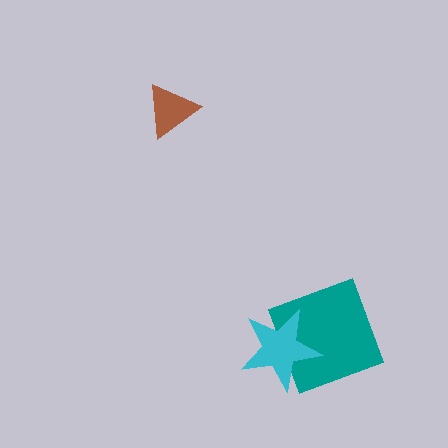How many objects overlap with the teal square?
1 object overlaps with the teal square.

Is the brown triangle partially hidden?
No, no other shape covers it.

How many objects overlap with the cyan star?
1 object overlaps with the cyan star.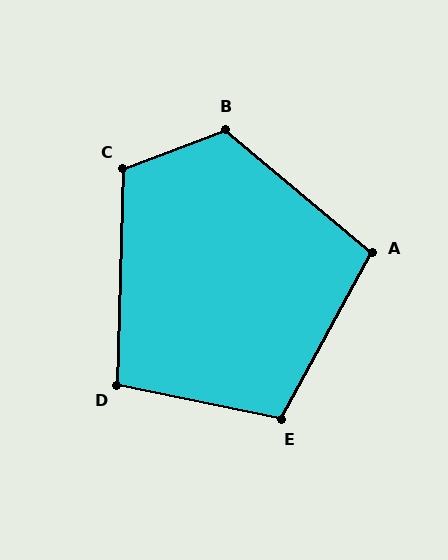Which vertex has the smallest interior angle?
D, at approximately 100 degrees.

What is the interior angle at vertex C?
Approximately 112 degrees (obtuse).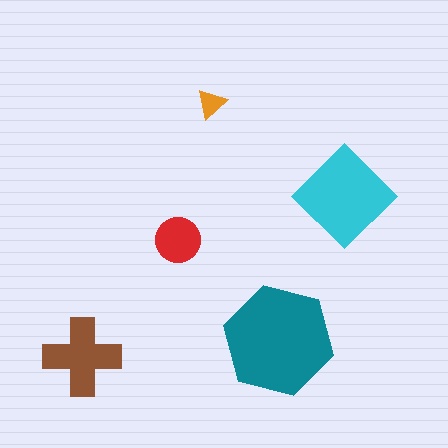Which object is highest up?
The orange triangle is topmost.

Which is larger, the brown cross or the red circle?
The brown cross.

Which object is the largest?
The teal hexagon.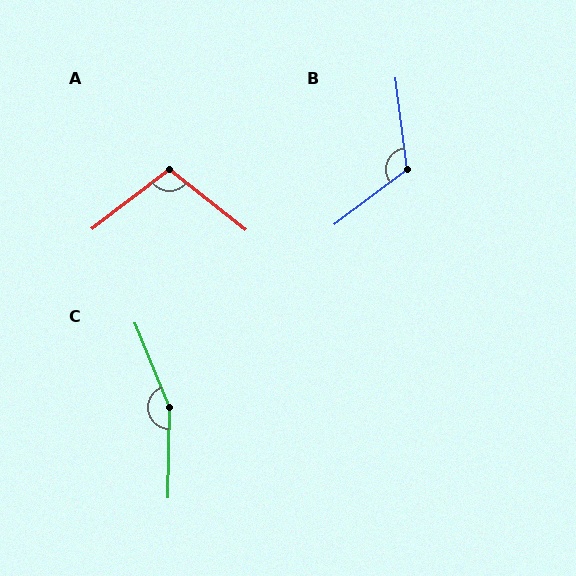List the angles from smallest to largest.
A (104°), B (120°), C (157°).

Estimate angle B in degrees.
Approximately 120 degrees.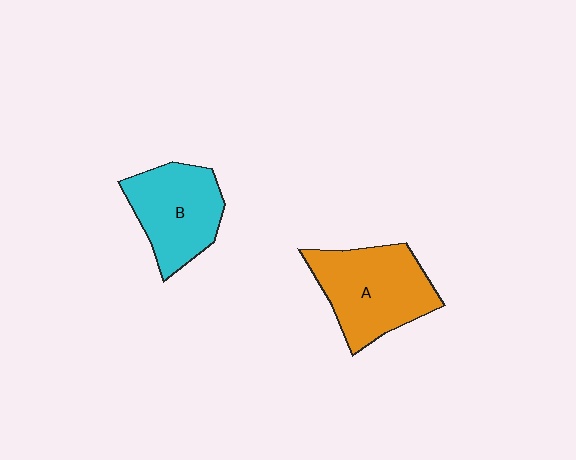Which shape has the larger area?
Shape A (orange).